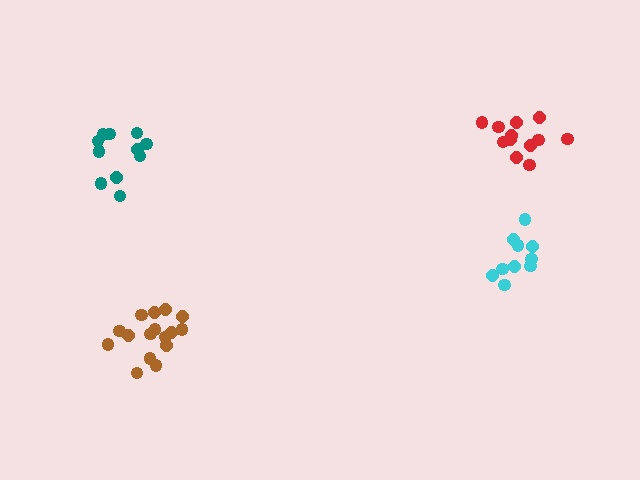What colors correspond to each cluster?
The clusters are colored: red, cyan, teal, brown.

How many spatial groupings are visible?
There are 4 spatial groupings.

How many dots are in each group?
Group 1: 12 dots, Group 2: 10 dots, Group 3: 11 dots, Group 4: 16 dots (49 total).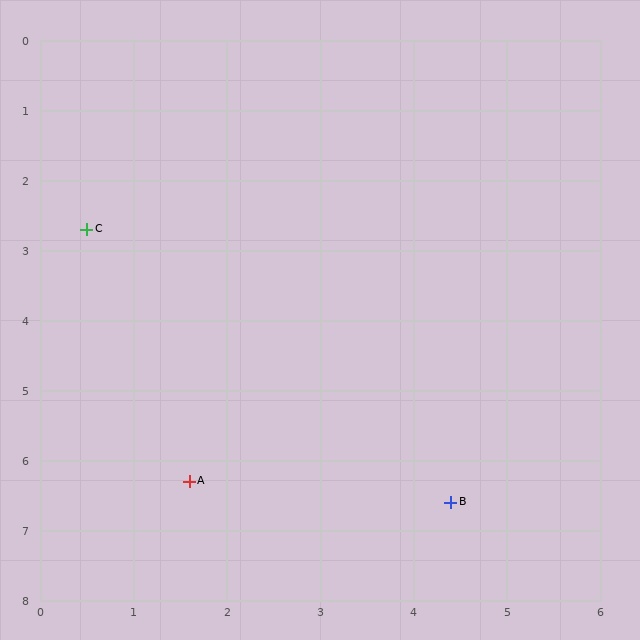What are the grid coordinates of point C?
Point C is at approximately (0.5, 2.7).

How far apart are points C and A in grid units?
Points C and A are about 3.8 grid units apart.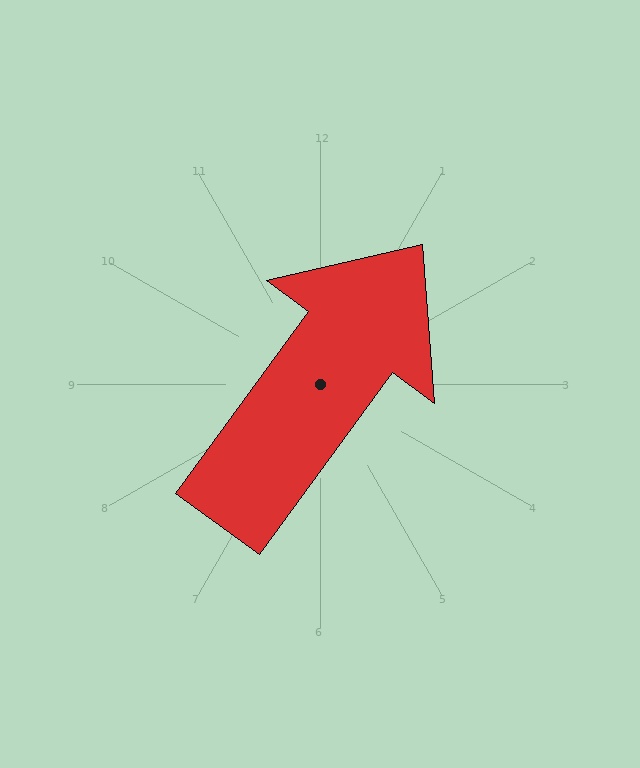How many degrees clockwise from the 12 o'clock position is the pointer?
Approximately 36 degrees.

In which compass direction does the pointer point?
Northeast.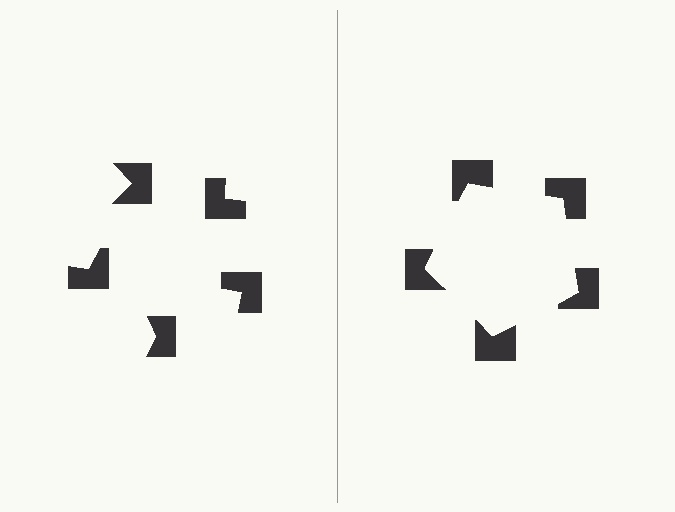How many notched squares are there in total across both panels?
10 — 5 on each side.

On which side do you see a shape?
An illusory pentagon appears on the right side. On the left side the wedge cuts are rotated, so no coherent shape forms.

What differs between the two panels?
The notched squares are positioned identically on both sides; only the wedge orientations differ. On the right they align to a pentagon; on the left they are misaligned.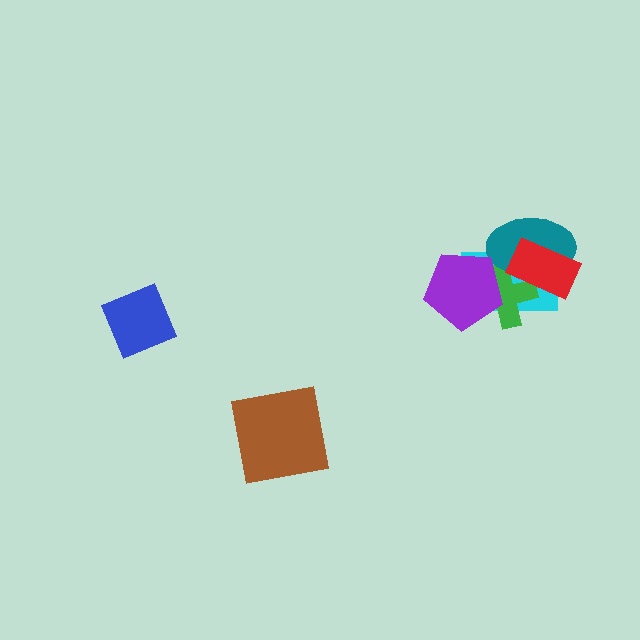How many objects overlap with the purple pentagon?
2 objects overlap with the purple pentagon.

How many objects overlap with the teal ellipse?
3 objects overlap with the teal ellipse.